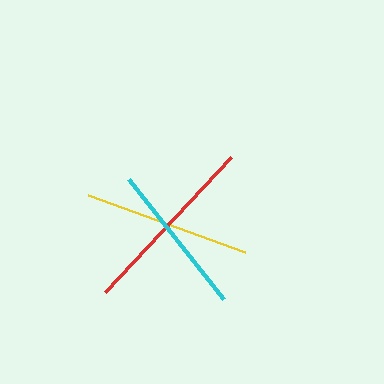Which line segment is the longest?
The red line is the longest at approximately 184 pixels.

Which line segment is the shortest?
The cyan line is the shortest at approximately 152 pixels.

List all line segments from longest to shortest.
From longest to shortest: red, yellow, cyan.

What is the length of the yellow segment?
The yellow segment is approximately 168 pixels long.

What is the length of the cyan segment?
The cyan segment is approximately 152 pixels long.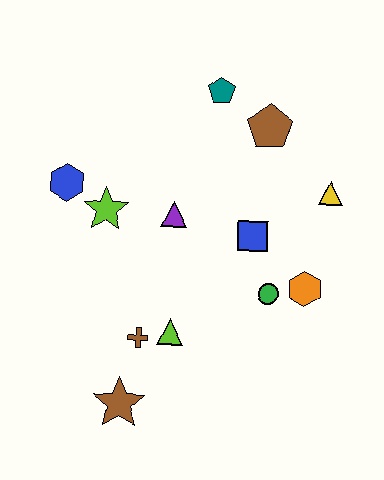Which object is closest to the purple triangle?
The lime star is closest to the purple triangle.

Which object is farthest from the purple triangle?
The brown star is farthest from the purple triangle.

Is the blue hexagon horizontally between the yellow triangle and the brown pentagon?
No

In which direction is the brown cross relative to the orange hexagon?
The brown cross is to the left of the orange hexagon.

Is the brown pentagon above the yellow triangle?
Yes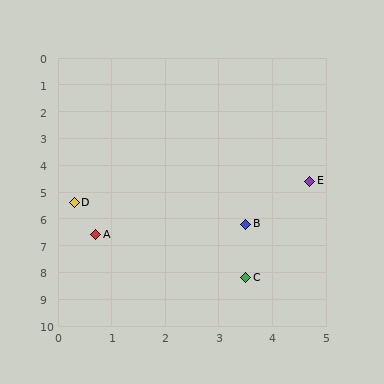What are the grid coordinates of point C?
Point C is at approximately (3.5, 8.2).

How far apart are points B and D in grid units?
Points B and D are about 3.3 grid units apart.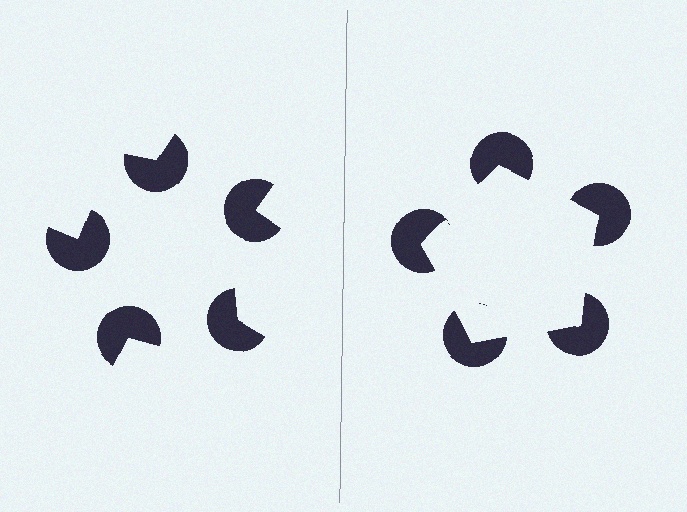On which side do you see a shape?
An illusory pentagon appears on the right side. On the left side the wedge cuts are rotated, so no coherent shape forms.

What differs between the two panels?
The pac-man discs are positioned identically on both sides; only the wedge orientations differ. On the right they align to a pentagon; on the left they are misaligned.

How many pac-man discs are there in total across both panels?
10 — 5 on each side.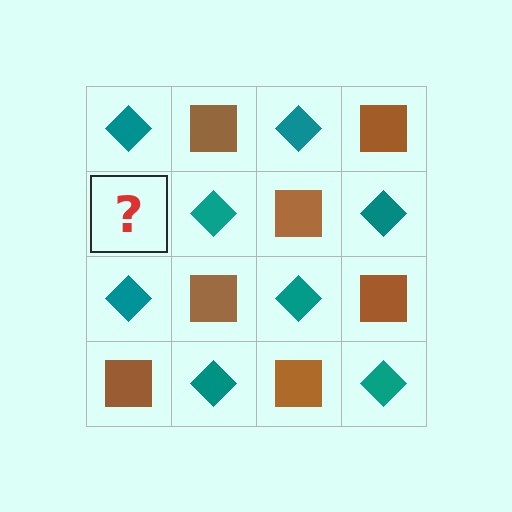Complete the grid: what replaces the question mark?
The question mark should be replaced with a brown square.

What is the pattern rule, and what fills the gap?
The rule is that it alternates teal diamond and brown square in a checkerboard pattern. The gap should be filled with a brown square.